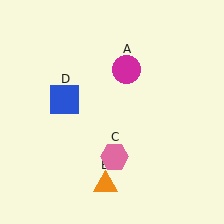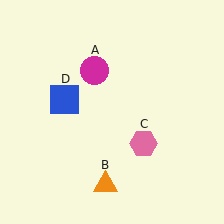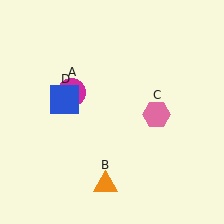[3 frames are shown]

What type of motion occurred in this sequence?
The magenta circle (object A), pink hexagon (object C) rotated counterclockwise around the center of the scene.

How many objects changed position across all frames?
2 objects changed position: magenta circle (object A), pink hexagon (object C).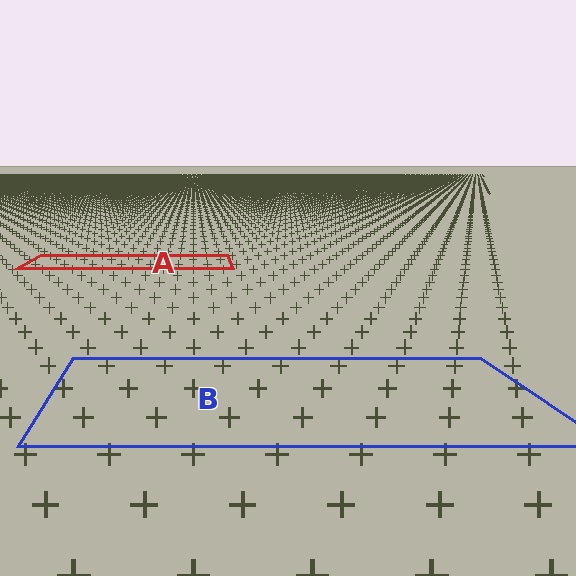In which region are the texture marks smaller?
The texture marks are smaller in region A, because it is farther away.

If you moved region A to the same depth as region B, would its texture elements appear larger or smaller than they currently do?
They would appear larger. At a closer depth, the same texture elements are projected at a bigger on-screen size.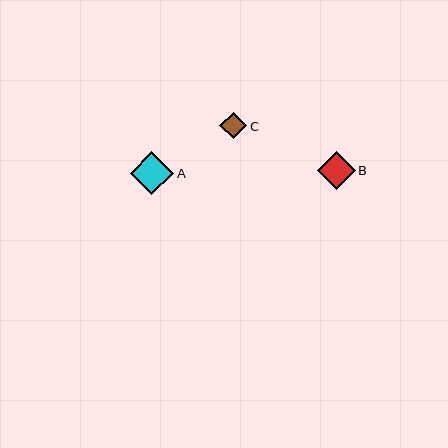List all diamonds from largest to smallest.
From largest to smallest: A, B, C.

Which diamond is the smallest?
Diamond C is the smallest with a size of approximately 27 pixels.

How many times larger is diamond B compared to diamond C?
Diamond B is approximately 1.4 times the size of diamond C.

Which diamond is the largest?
Diamond A is the largest with a size of approximately 44 pixels.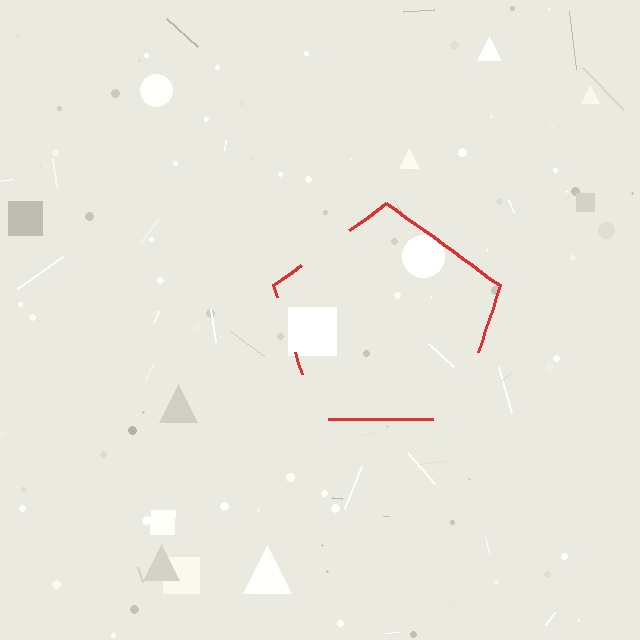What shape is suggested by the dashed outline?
The dashed outline suggests a pentagon.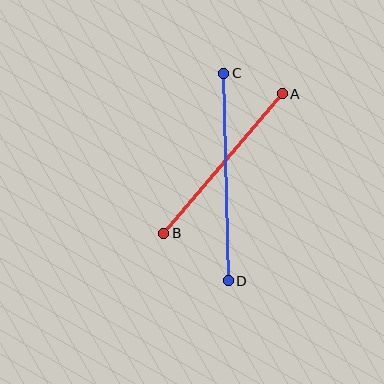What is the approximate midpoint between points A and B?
The midpoint is at approximately (223, 164) pixels.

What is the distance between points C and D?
The distance is approximately 207 pixels.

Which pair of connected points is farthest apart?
Points C and D are farthest apart.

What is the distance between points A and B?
The distance is approximately 183 pixels.